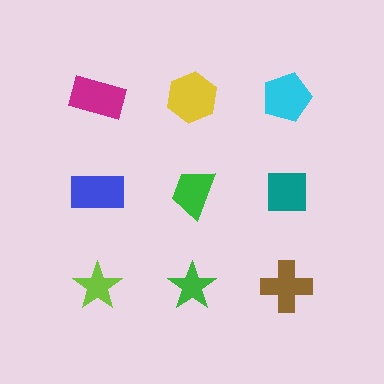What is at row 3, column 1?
A lime star.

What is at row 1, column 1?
A magenta rectangle.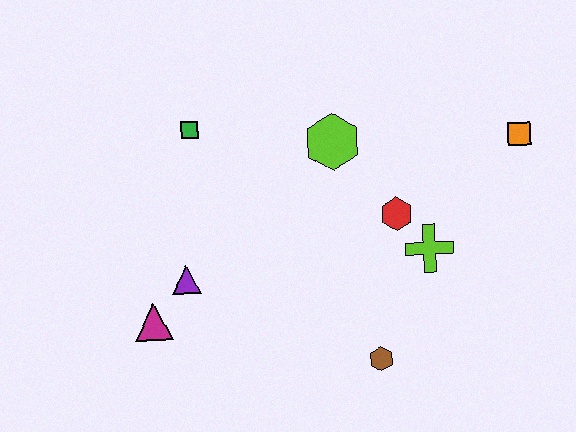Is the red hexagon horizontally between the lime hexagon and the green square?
No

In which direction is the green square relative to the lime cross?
The green square is to the left of the lime cross.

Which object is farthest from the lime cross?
The magenta triangle is farthest from the lime cross.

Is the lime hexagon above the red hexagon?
Yes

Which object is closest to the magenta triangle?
The purple triangle is closest to the magenta triangle.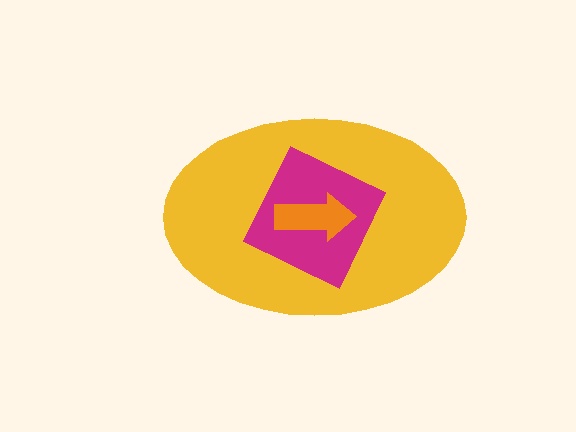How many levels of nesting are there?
3.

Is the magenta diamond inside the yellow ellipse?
Yes.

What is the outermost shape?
The yellow ellipse.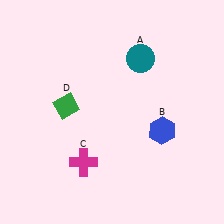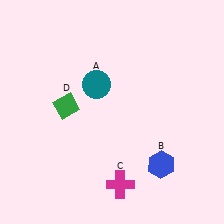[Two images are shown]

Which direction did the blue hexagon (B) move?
The blue hexagon (B) moved down.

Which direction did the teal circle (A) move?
The teal circle (A) moved left.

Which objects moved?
The objects that moved are: the teal circle (A), the blue hexagon (B), the magenta cross (C).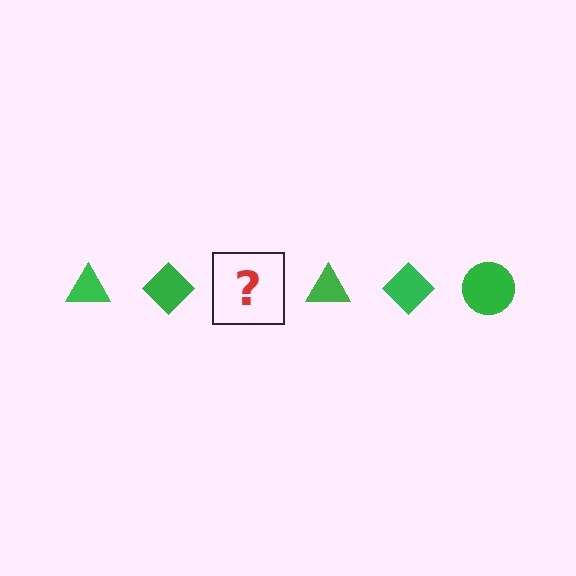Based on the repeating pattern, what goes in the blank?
The blank should be a green circle.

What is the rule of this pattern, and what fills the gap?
The rule is that the pattern cycles through triangle, diamond, circle shapes in green. The gap should be filled with a green circle.